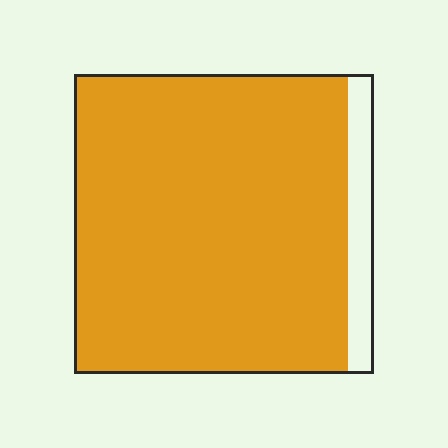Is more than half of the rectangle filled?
Yes.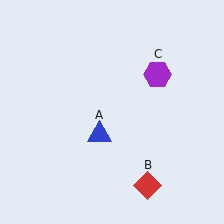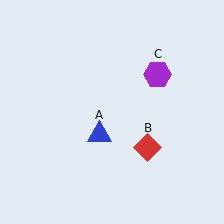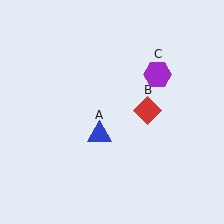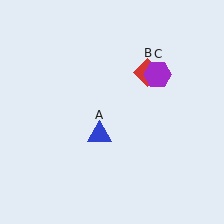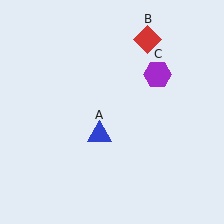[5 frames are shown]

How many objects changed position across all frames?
1 object changed position: red diamond (object B).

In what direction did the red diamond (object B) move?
The red diamond (object B) moved up.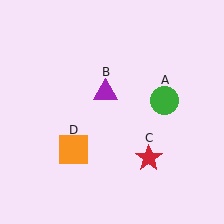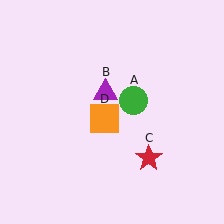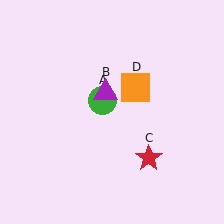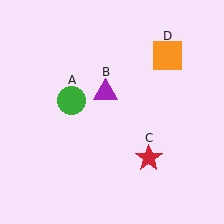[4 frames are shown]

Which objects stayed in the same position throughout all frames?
Purple triangle (object B) and red star (object C) remained stationary.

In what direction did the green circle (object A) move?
The green circle (object A) moved left.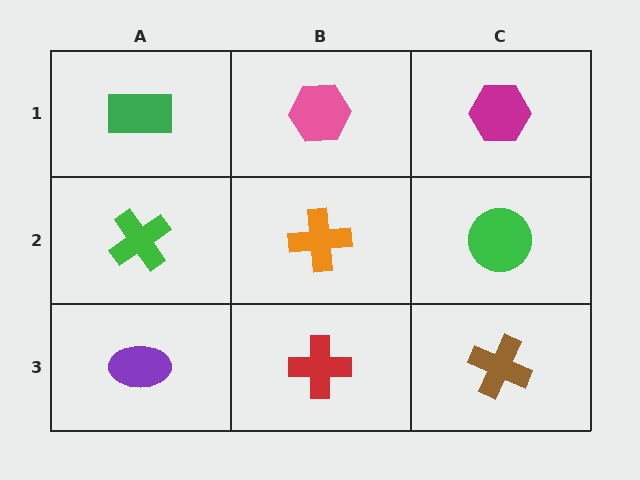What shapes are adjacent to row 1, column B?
An orange cross (row 2, column B), a green rectangle (row 1, column A), a magenta hexagon (row 1, column C).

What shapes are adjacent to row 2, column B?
A pink hexagon (row 1, column B), a red cross (row 3, column B), a green cross (row 2, column A), a green circle (row 2, column C).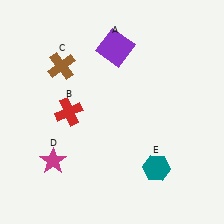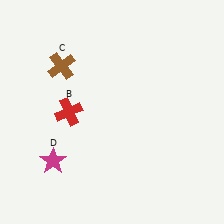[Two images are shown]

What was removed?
The teal hexagon (E), the purple square (A) were removed in Image 2.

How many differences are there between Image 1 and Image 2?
There are 2 differences between the two images.